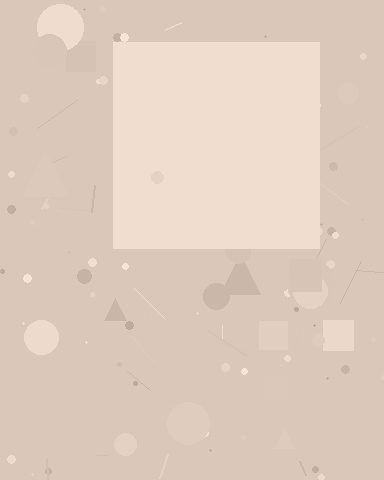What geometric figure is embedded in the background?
A square is embedded in the background.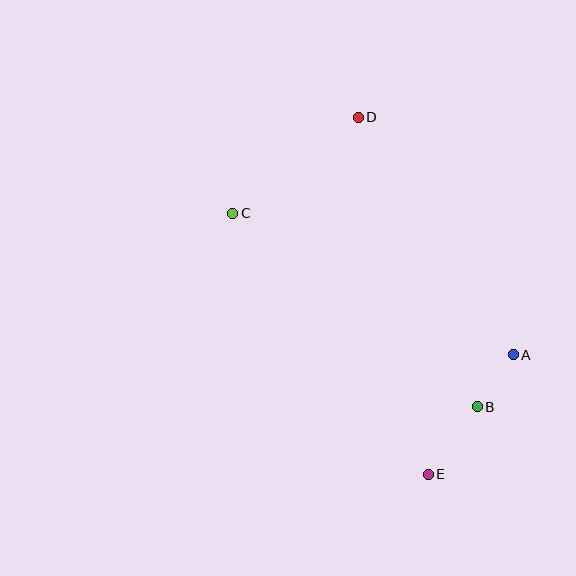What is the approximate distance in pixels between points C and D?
The distance between C and D is approximately 158 pixels.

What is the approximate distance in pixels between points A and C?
The distance between A and C is approximately 314 pixels.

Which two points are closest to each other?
Points A and B are closest to each other.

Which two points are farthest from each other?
Points D and E are farthest from each other.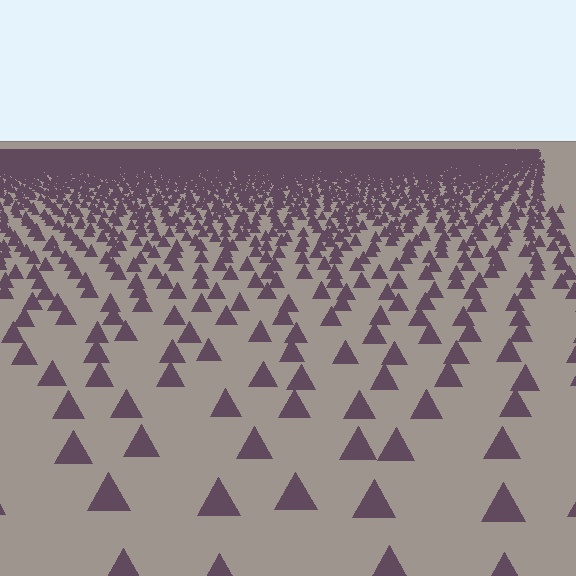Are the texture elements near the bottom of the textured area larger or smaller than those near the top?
Larger. Near the bottom, elements are closer to the viewer and appear at a bigger on-screen size.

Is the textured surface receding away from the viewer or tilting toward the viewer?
The surface is receding away from the viewer. Texture elements get smaller and denser toward the top.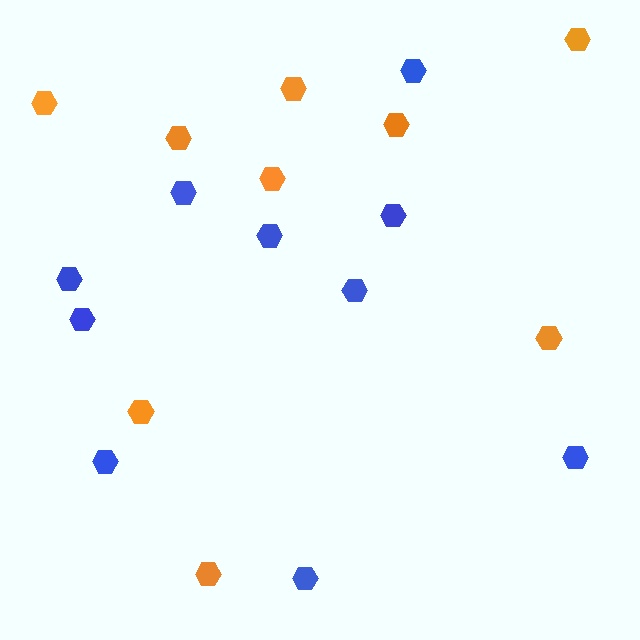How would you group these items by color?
There are 2 groups: one group of orange hexagons (9) and one group of blue hexagons (10).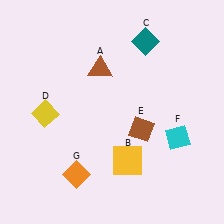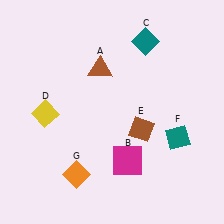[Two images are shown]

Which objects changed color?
B changed from yellow to magenta. F changed from cyan to teal.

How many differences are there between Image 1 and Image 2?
There are 2 differences between the two images.